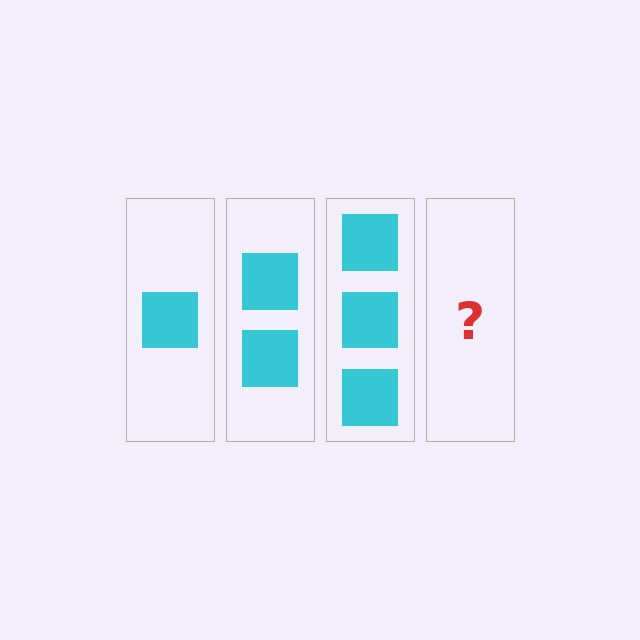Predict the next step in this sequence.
The next step is 4 squares.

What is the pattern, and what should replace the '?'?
The pattern is that each step adds one more square. The '?' should be 4 squares.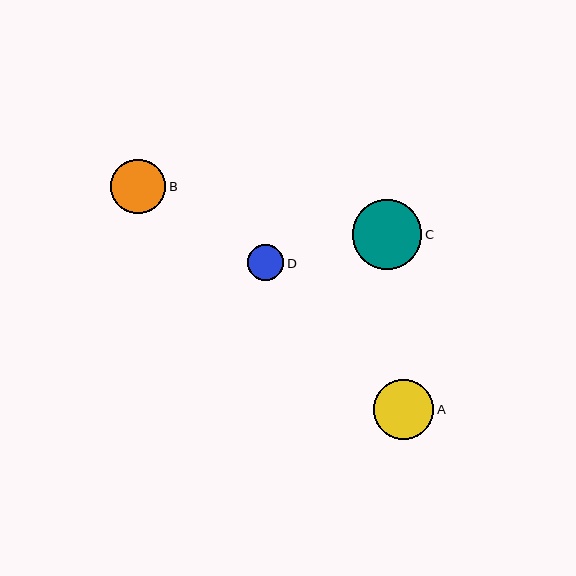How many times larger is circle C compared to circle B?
Circle C is approximately 1.3 times the size of circle B.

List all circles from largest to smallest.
From largest to smallest: C, A, B, D.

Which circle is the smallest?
Circle D is the smallest with a size of approximately 36 pixels.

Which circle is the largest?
Circle C is the largest with a size of approximately 69 pixels.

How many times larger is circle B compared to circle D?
Circle B is approximately 1.5 times the size of circle D.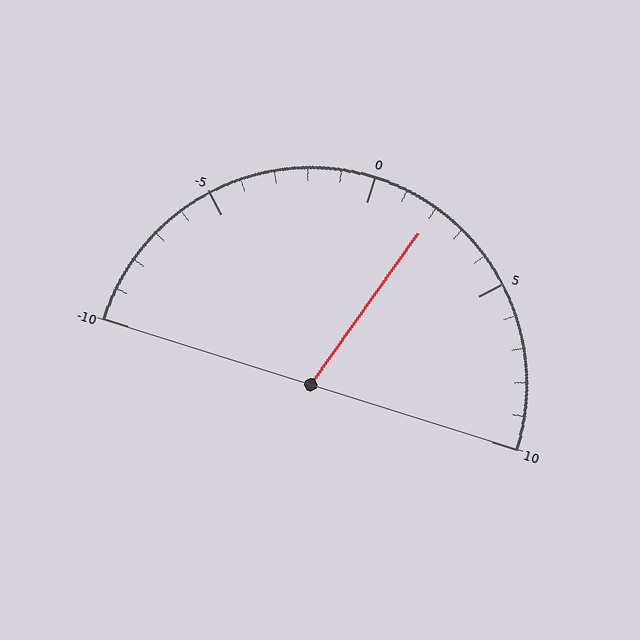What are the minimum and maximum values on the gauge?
The gauge ranges from -10 to 10.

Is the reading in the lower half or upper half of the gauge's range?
The reading is in the upper half of the range (-10 to 10).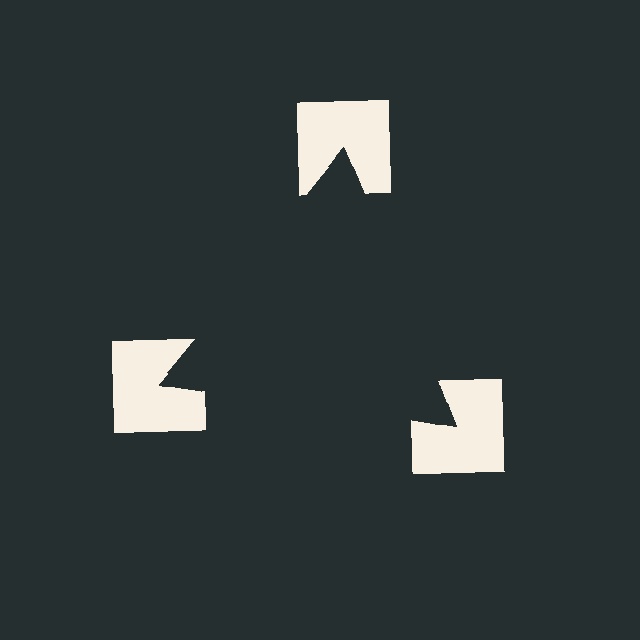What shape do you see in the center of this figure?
An illusory triangle — its edges are inferred from the aligned wedge cuts in the notched squares, not physically drawn.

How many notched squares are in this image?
There are 3 — one at each vertex of the illusory triangle.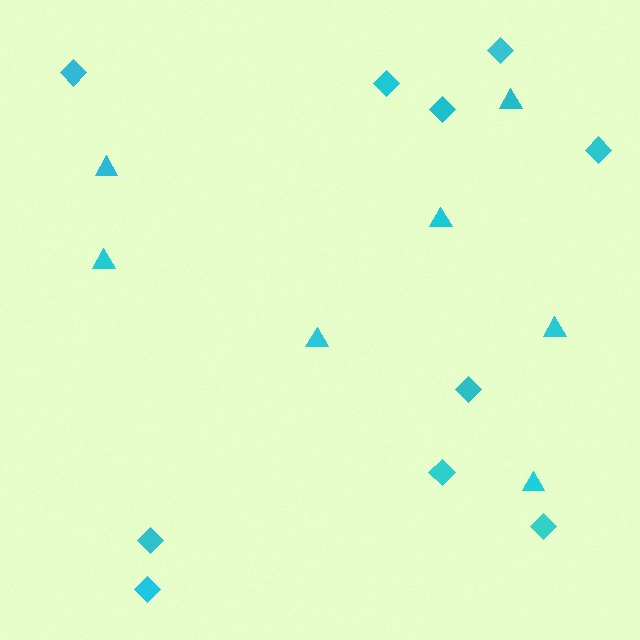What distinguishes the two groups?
There are 2 groups: one group of triangles (7) and one group of diamonds (10).